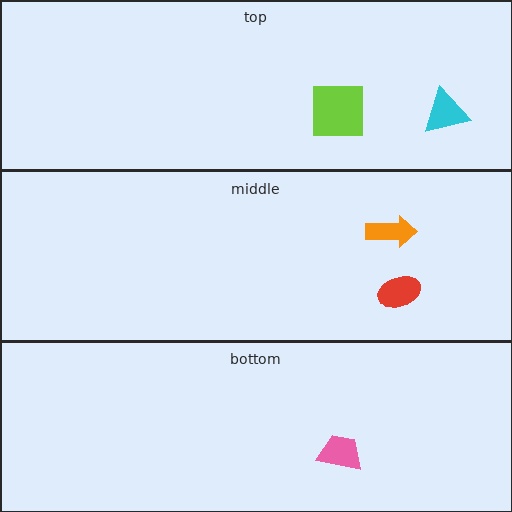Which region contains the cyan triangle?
The top region.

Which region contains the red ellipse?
The middle region.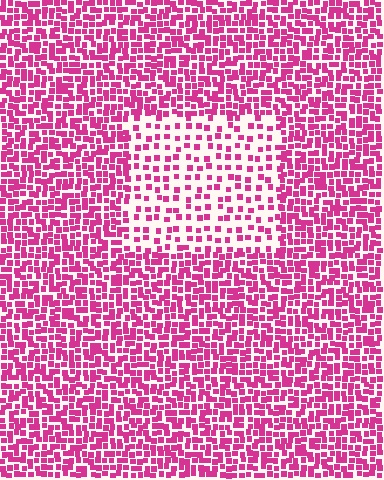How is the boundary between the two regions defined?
The boundary is defined by a change in element density (approximately 2.2x ratio). All elements are the same color, size, and shape.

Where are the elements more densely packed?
The elements are more densely packed outside the rectangle boundary.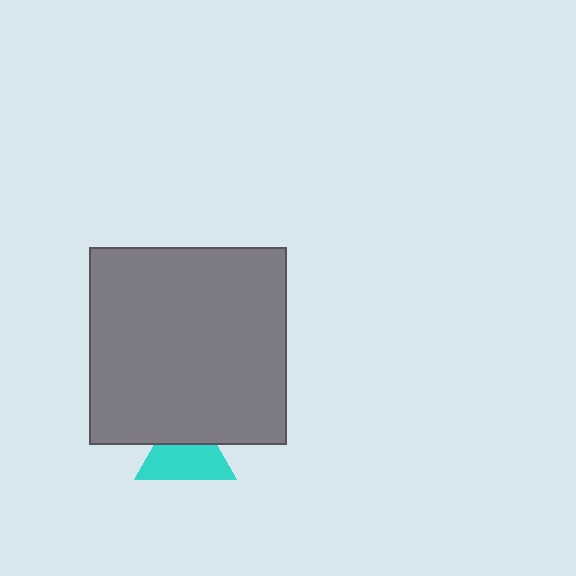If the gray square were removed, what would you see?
You would see the complete cyan triangle.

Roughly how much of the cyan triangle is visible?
About half of it is visible (roughly 61%).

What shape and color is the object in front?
The object in front is a gray square.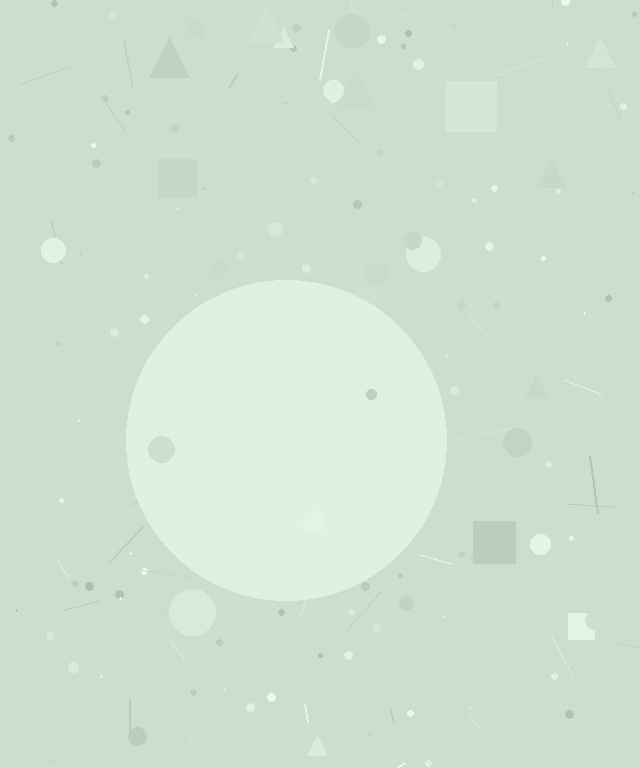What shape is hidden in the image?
A circle is hidden in the image.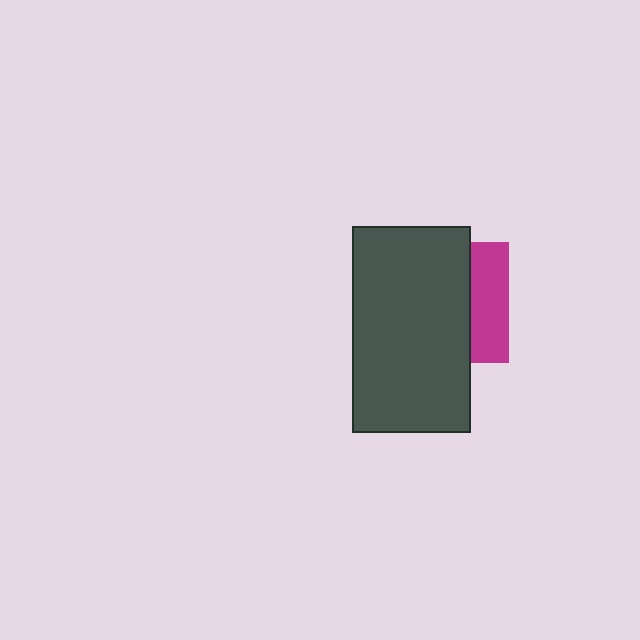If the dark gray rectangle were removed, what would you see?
You would see the complete magenta square.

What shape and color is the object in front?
The object in front is a dark gray rectangle.